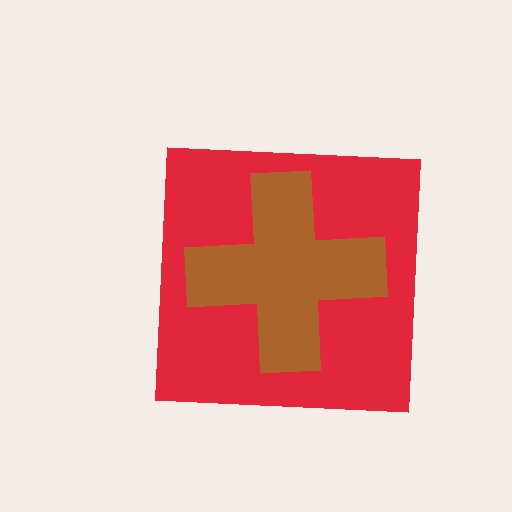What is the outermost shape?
The red square.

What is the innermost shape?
The brown cross.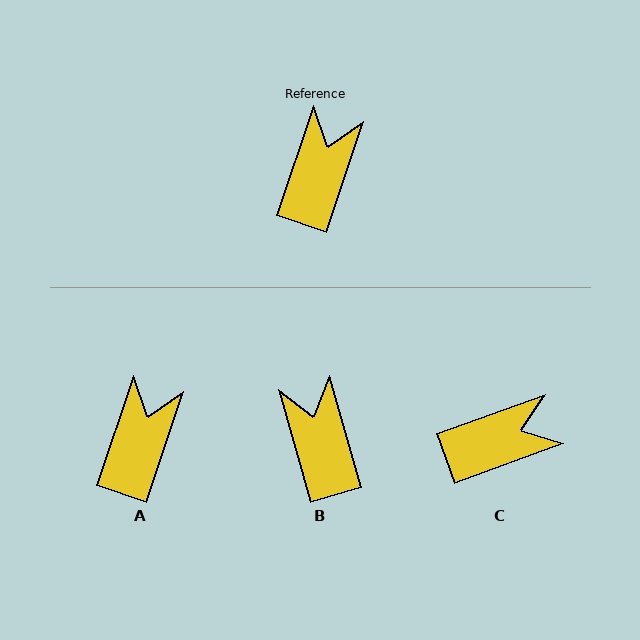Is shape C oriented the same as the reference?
No, it is off by about 51 degrees.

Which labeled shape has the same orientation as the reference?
A.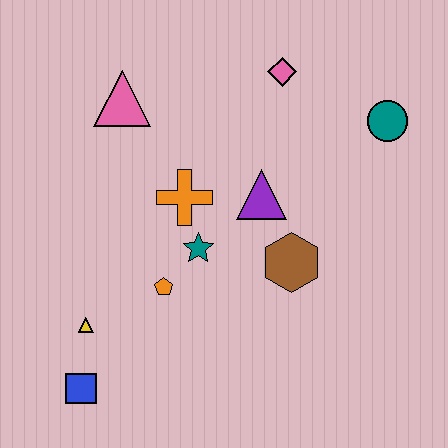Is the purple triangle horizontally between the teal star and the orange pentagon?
No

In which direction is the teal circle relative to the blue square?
The teal circle is to the right of the blue square.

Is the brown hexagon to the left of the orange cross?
No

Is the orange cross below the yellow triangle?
No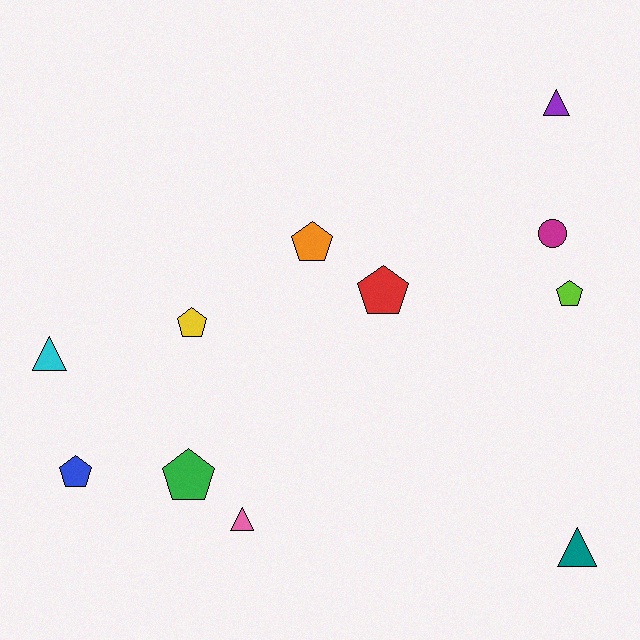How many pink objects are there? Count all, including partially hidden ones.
There is 1 pink object.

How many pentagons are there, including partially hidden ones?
There are 6 pentagons.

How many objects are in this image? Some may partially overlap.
There are 11 objects.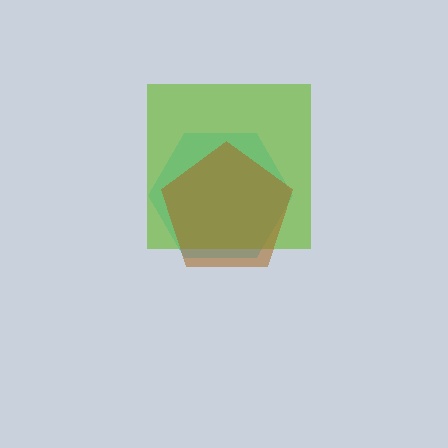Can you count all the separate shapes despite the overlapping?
Yes, there are 3 separate shapes.